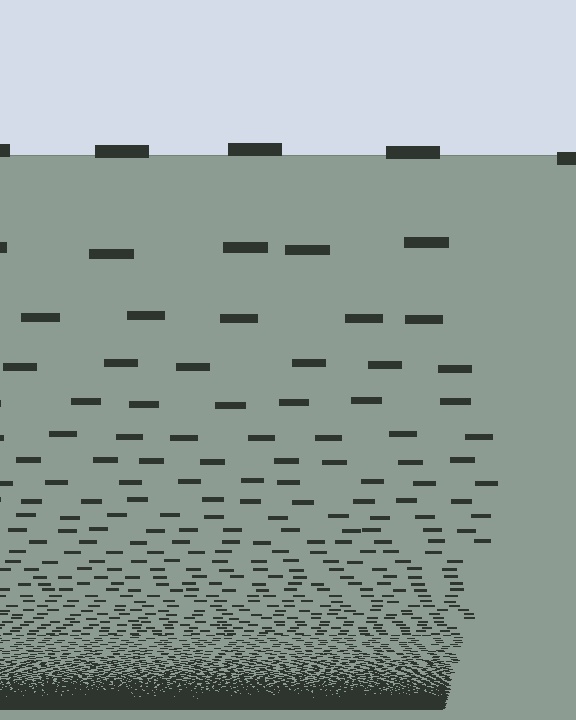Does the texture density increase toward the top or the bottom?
Density increases toward the bottom.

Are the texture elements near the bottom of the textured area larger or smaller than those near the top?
Smaller. The gradient is inverted — elements near the bottom are smaller and denser.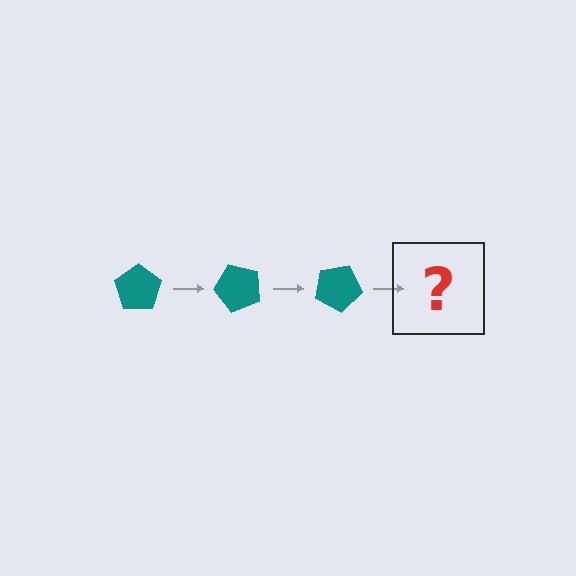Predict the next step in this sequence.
The next step is a teal pentagon rotated 150 degrees.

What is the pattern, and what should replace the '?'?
The pattern is that the pentagon rotates 50 degrees each step. The '?' should be a teal pentagon rotated 150 degrees.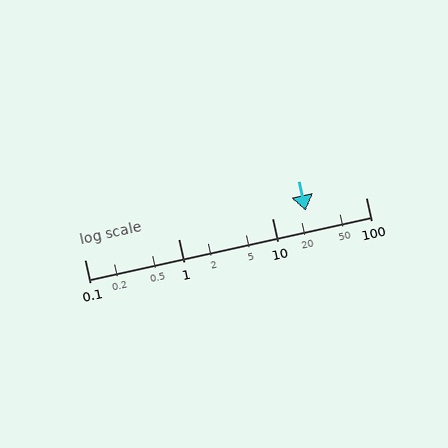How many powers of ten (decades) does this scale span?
The scale spans 3 decades, from 0.1 to 100.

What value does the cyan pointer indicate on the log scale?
The pointer indicates approximately 23.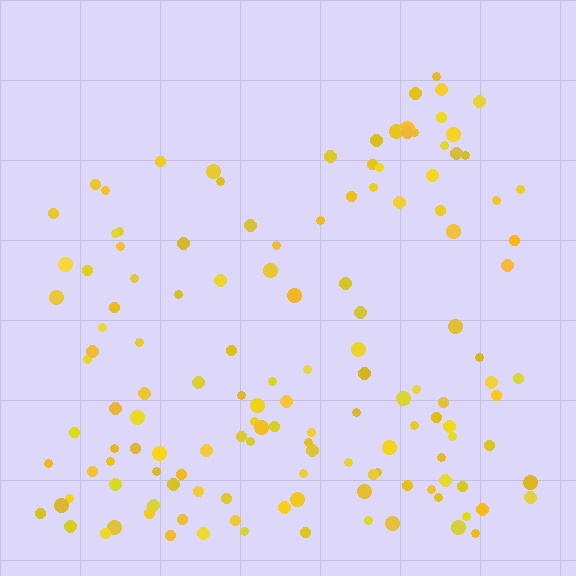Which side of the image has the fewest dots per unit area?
The top.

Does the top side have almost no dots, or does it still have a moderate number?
Still a moderate number, just noticeably fewer than the bottom.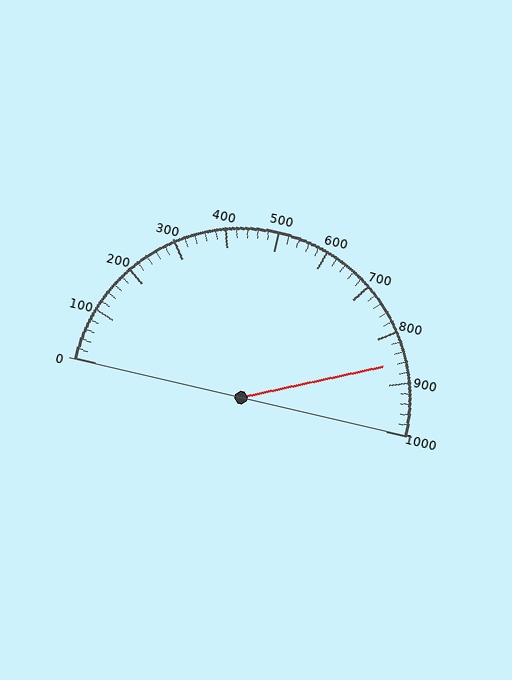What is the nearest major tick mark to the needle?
The nearest major tick mark is 900.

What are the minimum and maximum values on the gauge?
The gauge ranges from 0 to 1000.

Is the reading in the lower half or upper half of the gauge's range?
The reading is in the upper half of the range (0 to 1000).